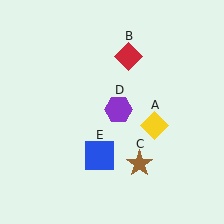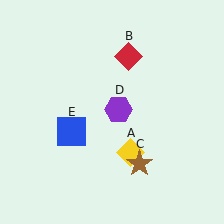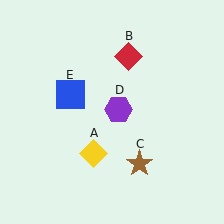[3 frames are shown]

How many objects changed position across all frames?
2 objects changed position: yellow diamond (object A), blue square (object E).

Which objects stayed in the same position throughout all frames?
Red diamond (object B) and brown star (object C) and purple hexagon (object D) remained stationary.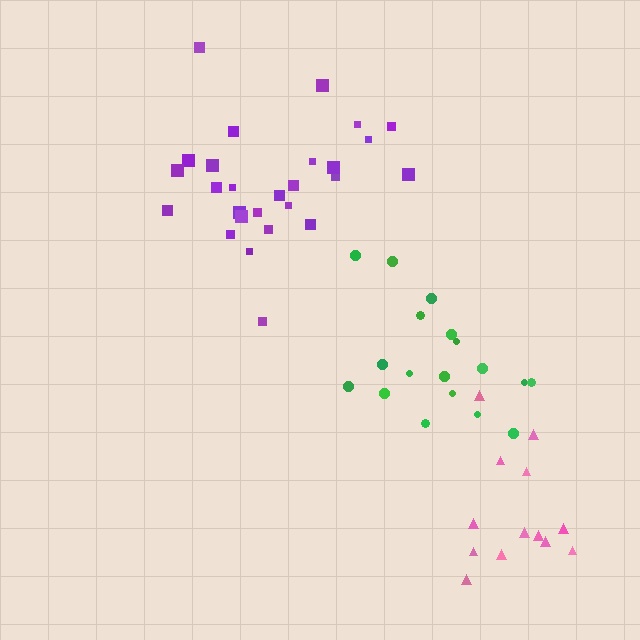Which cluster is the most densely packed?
Purple.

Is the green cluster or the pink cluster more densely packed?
Green.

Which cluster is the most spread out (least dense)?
Pink.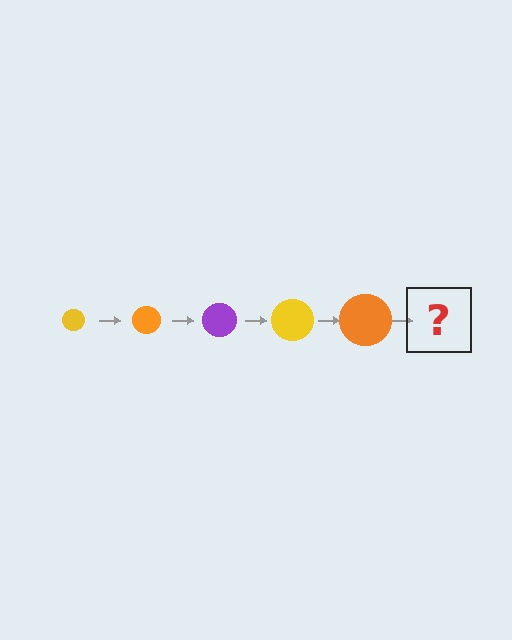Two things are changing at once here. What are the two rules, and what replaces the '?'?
The two rules are that the circle grows larger each step and the color cycles through yellow, orange, and purple. The '?' should be a purple circle, larger than the previous one.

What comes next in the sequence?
The next element should be a purple circle, larger than the previous one.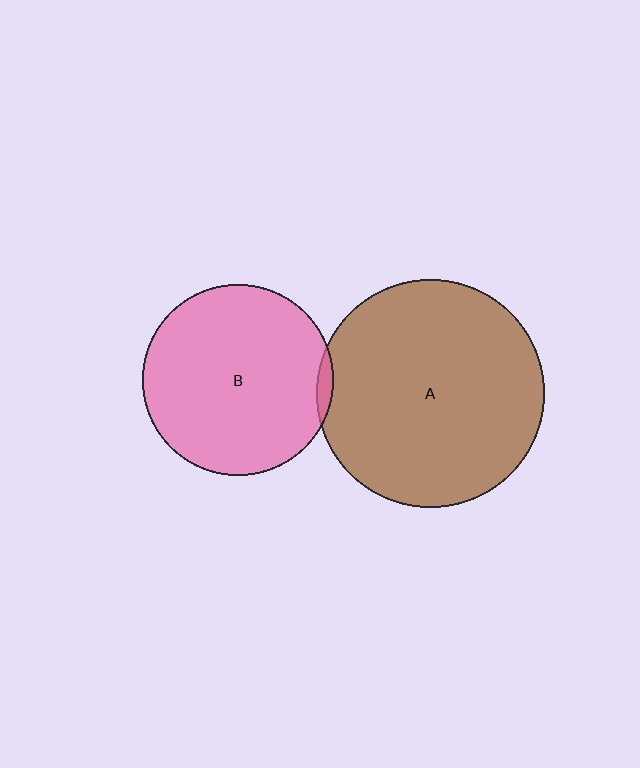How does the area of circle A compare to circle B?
Approximately 1.4 times.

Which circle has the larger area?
Circle A (brown).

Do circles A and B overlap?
Yes.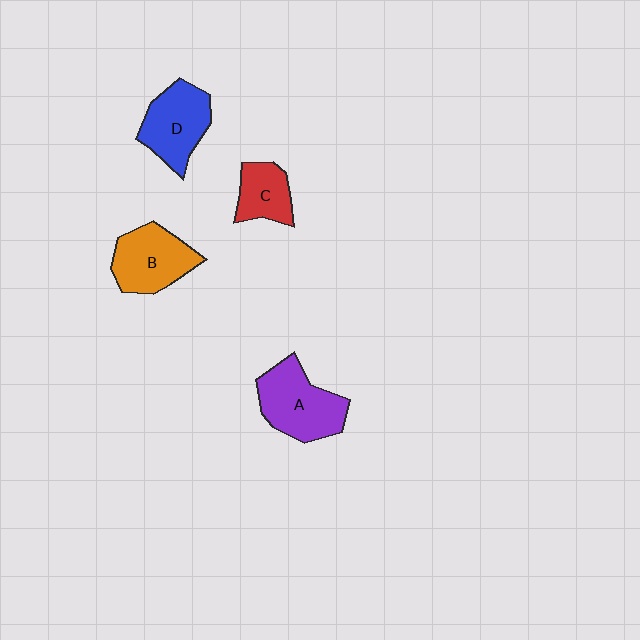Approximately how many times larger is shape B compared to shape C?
Approximately 1.5 times.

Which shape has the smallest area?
Shape C (red).